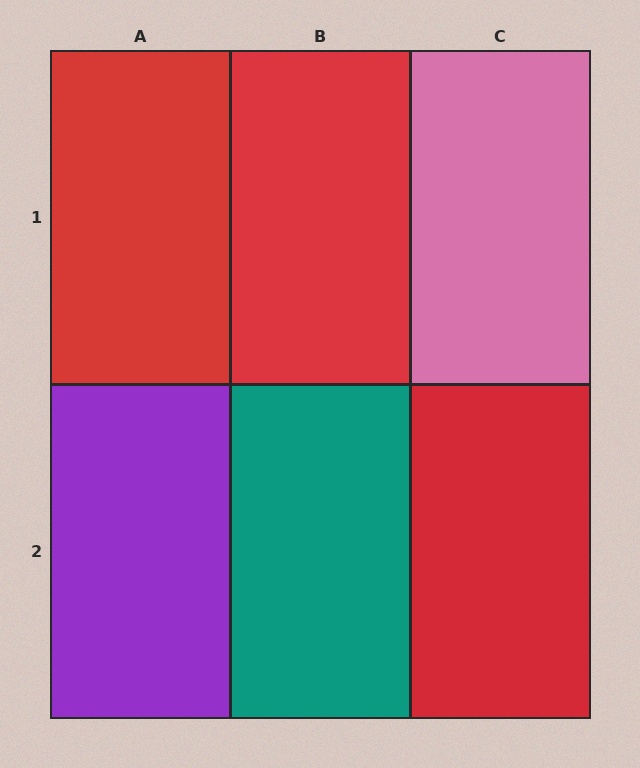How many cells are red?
3 cells are red.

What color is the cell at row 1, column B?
Red.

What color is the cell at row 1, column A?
Red.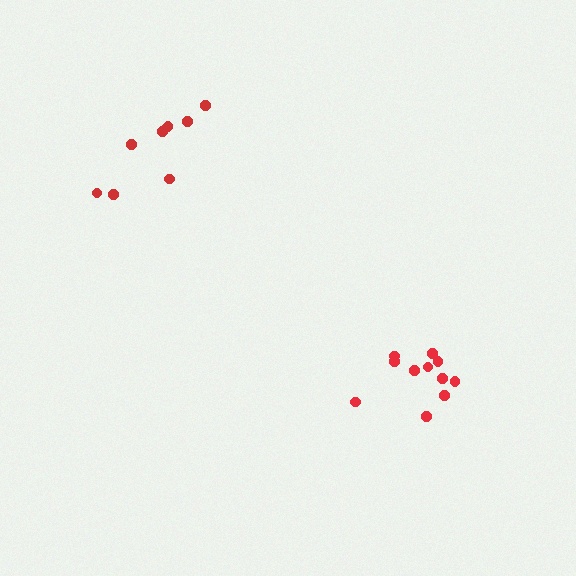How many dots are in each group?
Group 1: 9 dots, Group 2: 11 dots (20 total).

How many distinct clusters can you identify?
There are 2 distinct clusters.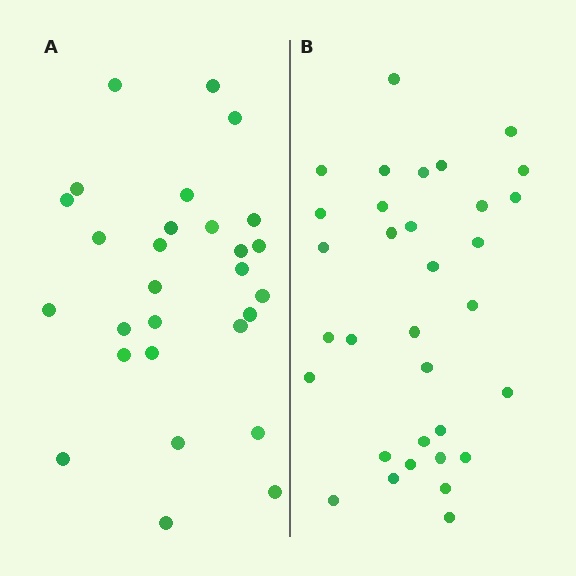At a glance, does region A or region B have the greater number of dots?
Region B (the right region) has more dots.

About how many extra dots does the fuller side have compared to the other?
Region B has about 5 more dots than region A.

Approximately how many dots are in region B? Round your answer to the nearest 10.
About 30 dots. (The exact count is 33, which rounds to 30.)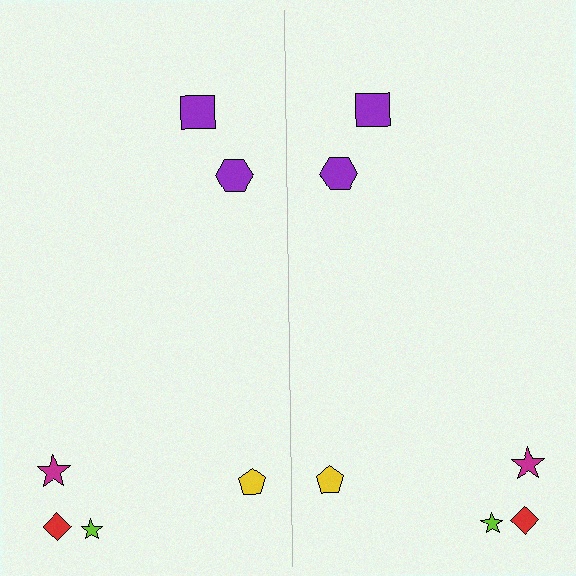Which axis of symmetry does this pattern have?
The pattern has a vertical axis of symmetry running through the center of the image.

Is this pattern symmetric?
Yes, this pattern has bilateral (reflection) symmetry.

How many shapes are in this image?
There are 12 shapes in this image.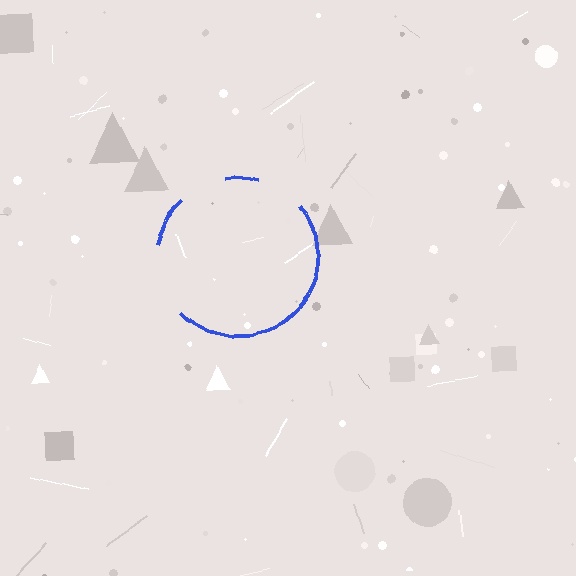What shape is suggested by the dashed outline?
The dashed outline suggests a circle.